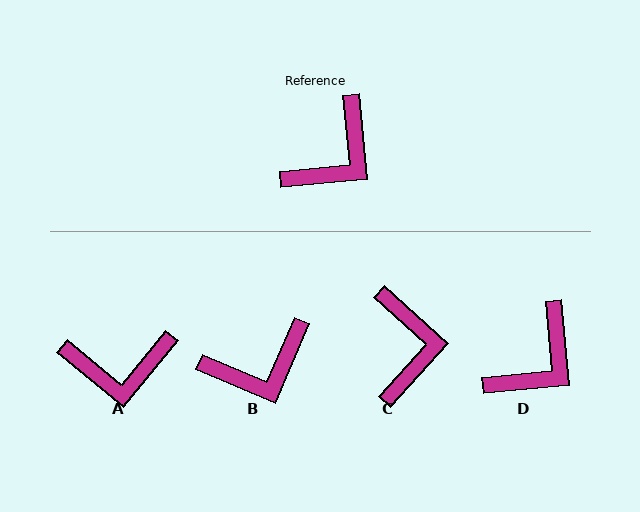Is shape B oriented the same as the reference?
No, it is off by about 28 degrees.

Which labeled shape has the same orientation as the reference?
D.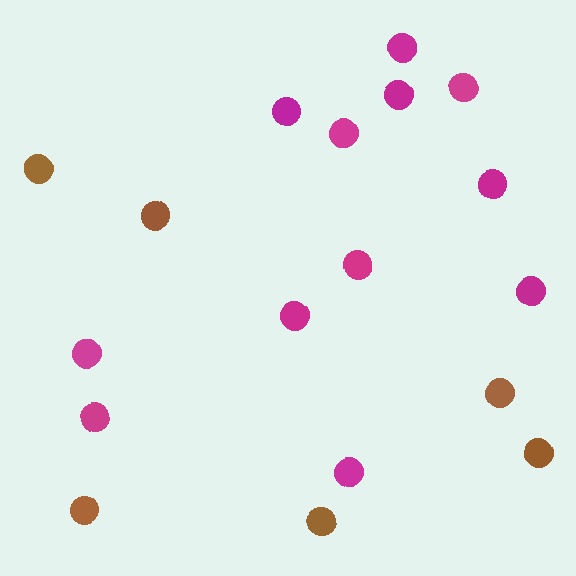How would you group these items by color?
There are 2 groups: one group of magenta circles (12) and one group of brown circles (6).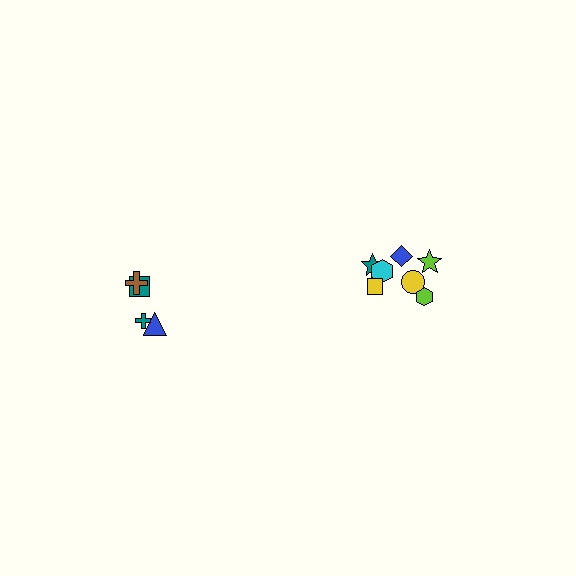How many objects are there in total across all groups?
There are 12 objects.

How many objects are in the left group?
There are 4 objects.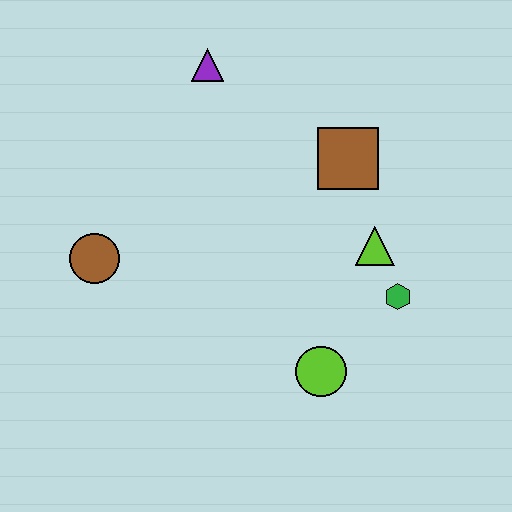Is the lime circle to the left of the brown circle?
No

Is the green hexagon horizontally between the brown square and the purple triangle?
No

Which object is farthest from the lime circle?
The purple triangle is farthest from the lime circle.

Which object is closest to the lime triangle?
The green hexagon is closest to the lime triangle.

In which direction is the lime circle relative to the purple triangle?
The lime circle is below the purple triangle.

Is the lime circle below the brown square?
Yes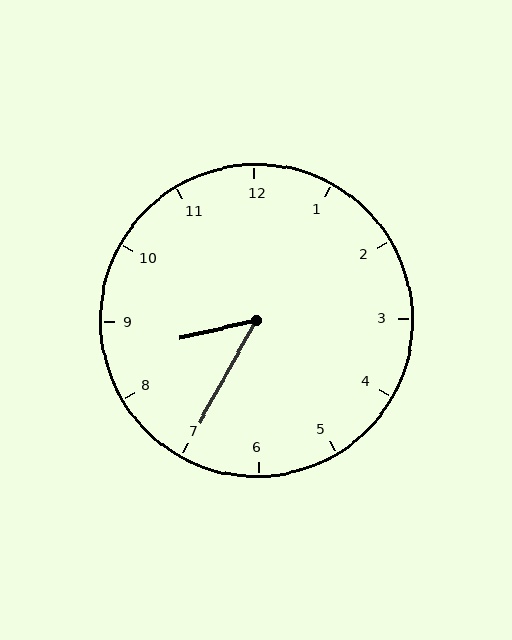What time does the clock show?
8:35.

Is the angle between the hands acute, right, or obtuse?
It is acute.